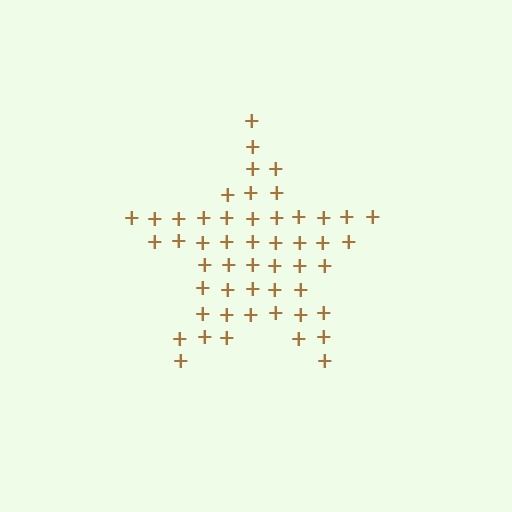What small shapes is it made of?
It is made of small plus signs.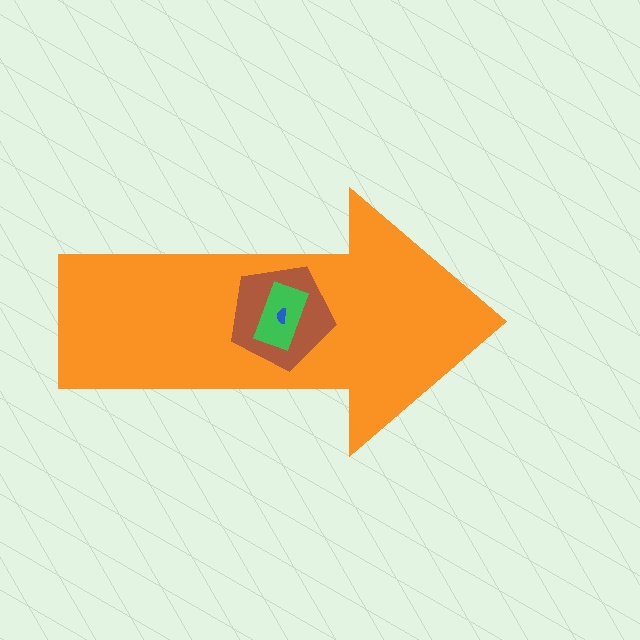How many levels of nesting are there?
4.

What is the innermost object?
The blue semicircle.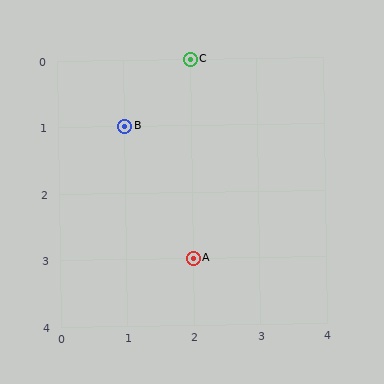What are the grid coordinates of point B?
Point B is at grid coordinates (1, 1).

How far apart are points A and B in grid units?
Points A and B are 1 column and 2 rows apart (about 2.2 grid units diagonally).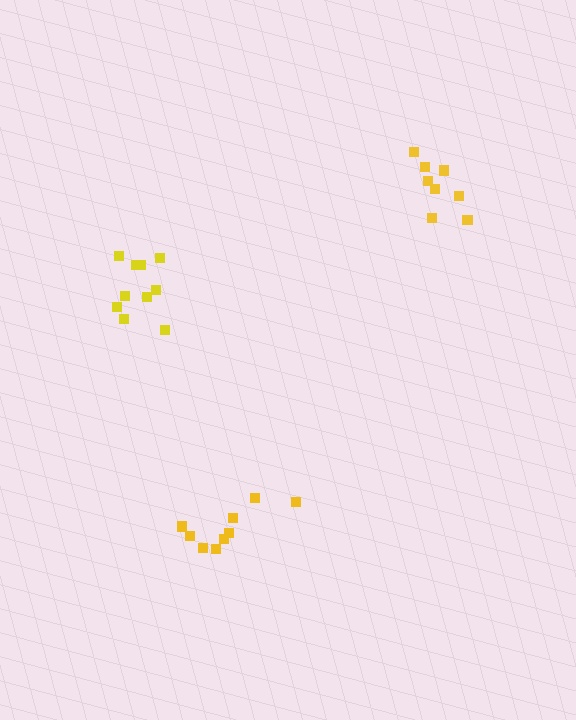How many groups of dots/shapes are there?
There are 3 groups.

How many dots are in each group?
Group 1: 9 dots, Group 2: 8 dots, Group 3: 10 dots (27 total).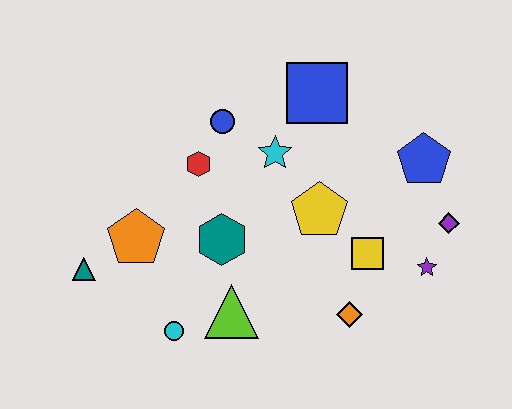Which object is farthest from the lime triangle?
The blue pentagon is farthest from the lime triangle.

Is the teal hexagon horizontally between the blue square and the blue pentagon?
No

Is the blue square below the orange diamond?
No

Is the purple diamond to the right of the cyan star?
Yes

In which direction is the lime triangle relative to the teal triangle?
The lime triangle is to the right of the teal triangle.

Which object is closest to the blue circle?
The red hexagon is closest to the blue circle.